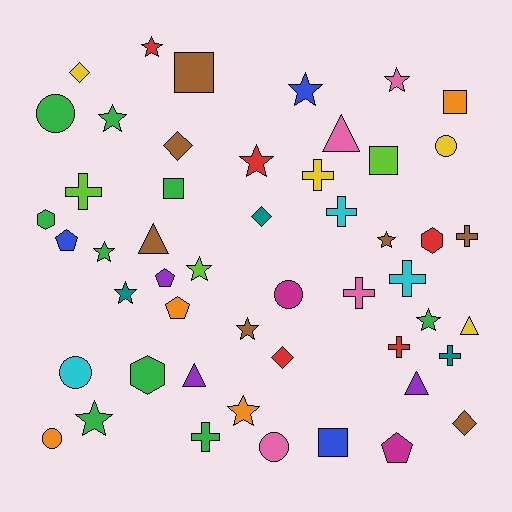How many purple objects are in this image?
There are 3 purple objects.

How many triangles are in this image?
There are 5 triangles.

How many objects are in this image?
There are 50 objects.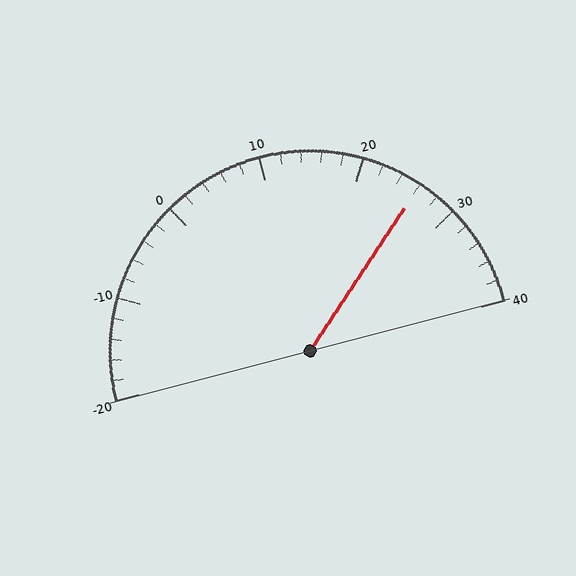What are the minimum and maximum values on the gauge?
The gauge ranges from -20 to 40.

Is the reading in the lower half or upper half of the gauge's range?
The reading is in the upper half of the range (-20 to 40).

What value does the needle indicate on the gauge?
The needle indicates approximately 26.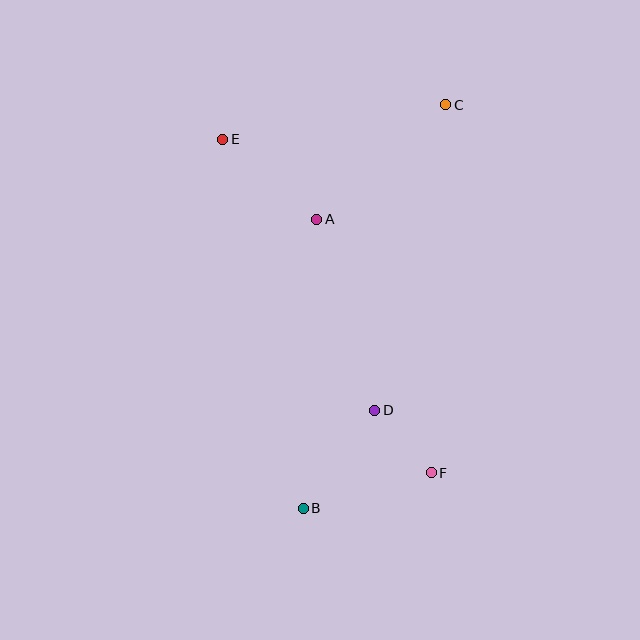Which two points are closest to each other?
Points D and F are closest to each other.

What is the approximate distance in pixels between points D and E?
The distance between D and E is approximately 311 pixels.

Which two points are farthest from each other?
Points B and C are farthest from each other.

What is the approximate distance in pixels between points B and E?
The distance between B and E is approximately 377 pixels.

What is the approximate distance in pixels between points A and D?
The distance between A and D is approximately 200 pixels.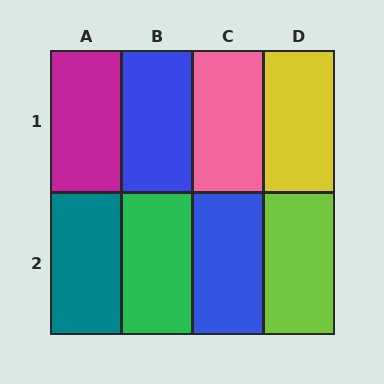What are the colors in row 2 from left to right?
Teal, green, blue, lime.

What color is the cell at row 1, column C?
Pink.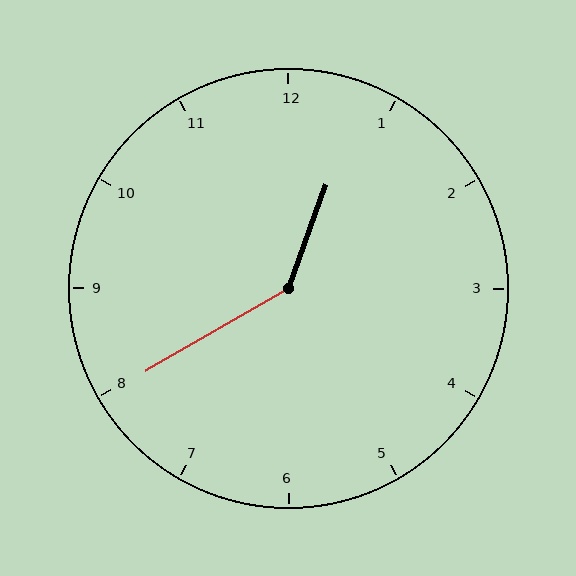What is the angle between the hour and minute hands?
Approximately 140 degrees.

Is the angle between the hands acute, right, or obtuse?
It is obtuse.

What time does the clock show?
12:40.